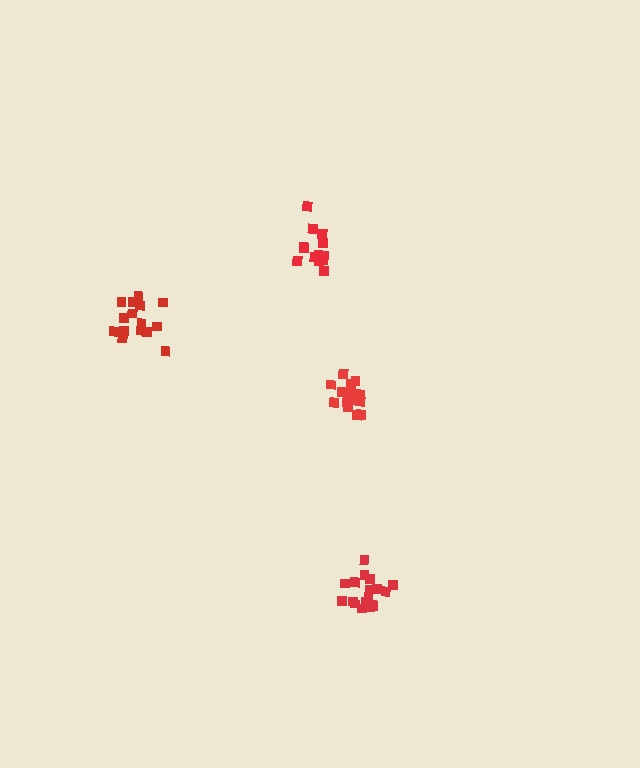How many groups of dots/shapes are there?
There are 4 groups.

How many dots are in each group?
Group 1: 14 dots, Group 2: 15 dots, Group 3: 19 dots, Group 4: 16 dots (64 total).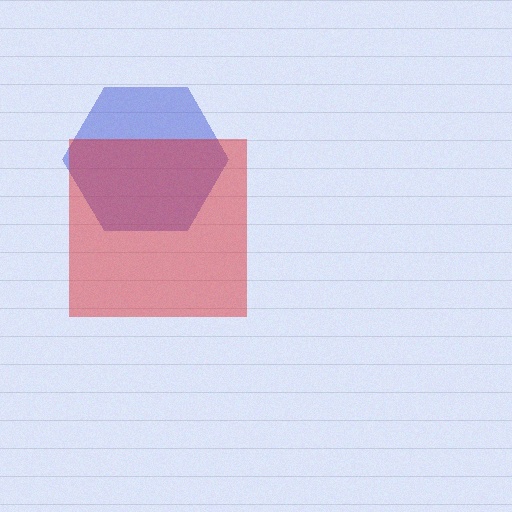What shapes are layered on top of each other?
The layered shapes are: a blue hexagon, a red square.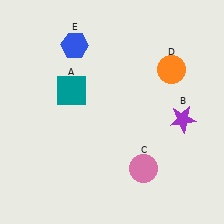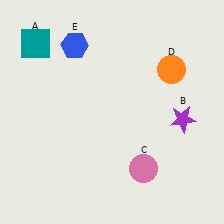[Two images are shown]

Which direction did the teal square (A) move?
The teal square (A) moved up.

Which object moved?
The teal square (A) moved up.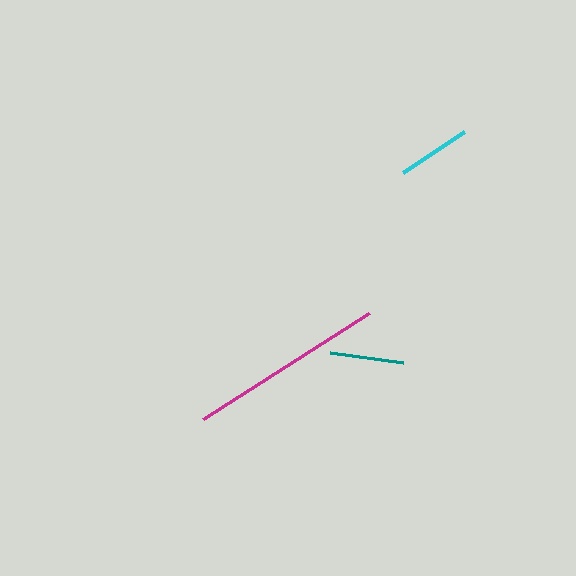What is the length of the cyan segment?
The cyan segment is approximately 73 pixels long.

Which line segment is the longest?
The magenta line is the longest at approximately 197 pixels.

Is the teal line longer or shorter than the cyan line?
The teal line is longer than the cyan line.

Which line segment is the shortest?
The cyan line is the shortest at approximately 73 pixels.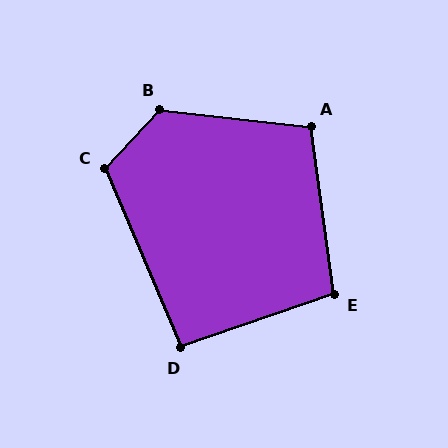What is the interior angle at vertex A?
Approximately 104 degrees (obtuse).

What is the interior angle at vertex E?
Approximately 101 degrees (obtuse).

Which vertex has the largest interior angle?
B, at approximately 127 degrees.